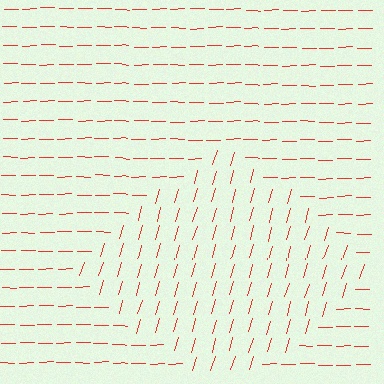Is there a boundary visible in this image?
Yes, there is a texture boundary formed by a change in line orientation.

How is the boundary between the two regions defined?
The boundary is defined purely by a change in line orientation (approximately 73 degrees difference). All lines are the same color and thickness.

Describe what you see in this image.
The image is filled with small red line segments. A diamond region in the image has lines oriented differently from the surrounding lines, creating a visible texture boundary.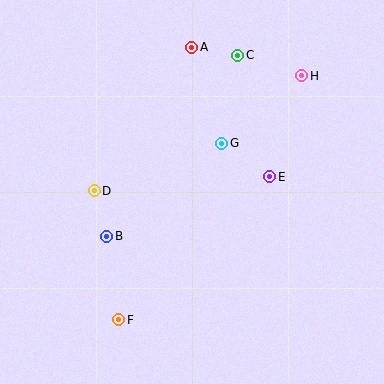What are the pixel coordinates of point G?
Point G is at (222, 143).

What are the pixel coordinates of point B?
Point B is at (107, 236).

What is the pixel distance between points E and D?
The distance between E and D is 176 pixels.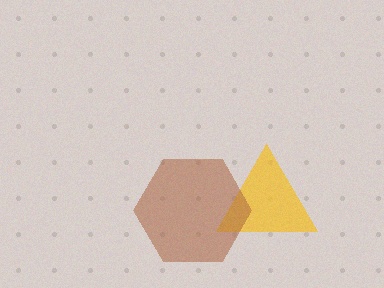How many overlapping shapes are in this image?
There are 2 overlapping shapes in the image.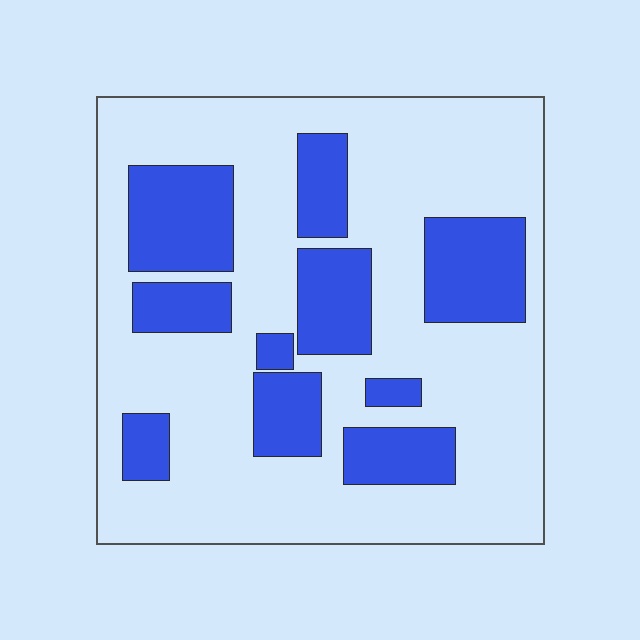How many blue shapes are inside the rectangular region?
10.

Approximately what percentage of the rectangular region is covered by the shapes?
Approximately 30%.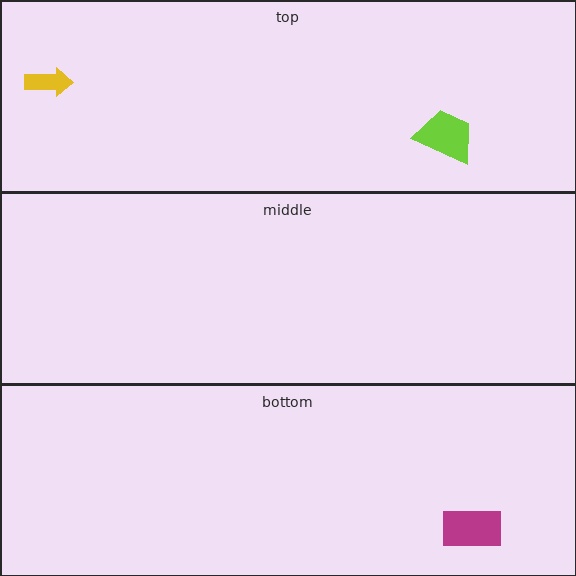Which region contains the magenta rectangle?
The bottom region.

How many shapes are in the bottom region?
1.